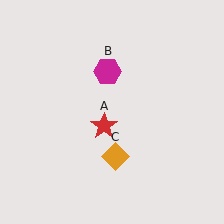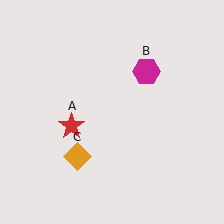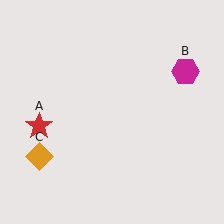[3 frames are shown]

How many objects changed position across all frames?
3 objects changed position: red star (object A), magenta hexagon (object B), orange diamond (object C).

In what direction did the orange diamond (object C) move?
The orange diamond (object C) moved left.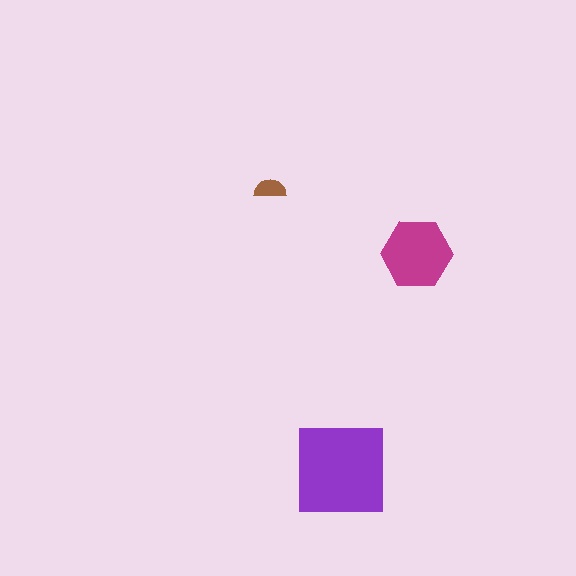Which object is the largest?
The purple square.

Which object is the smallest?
The brown semicircle.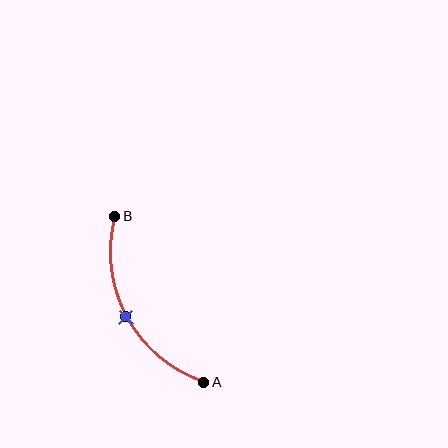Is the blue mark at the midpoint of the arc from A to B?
Yes. The blue mark lies on the arc at equal arc-length from both A and B — it is the arc midpoint.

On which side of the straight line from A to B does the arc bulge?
The arc bulges to the left of the straight line connecting A and B.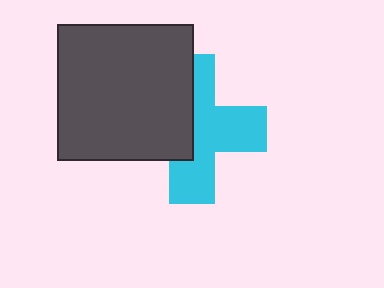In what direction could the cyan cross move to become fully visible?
The cyan cross could move right. That would shift it out from behind the dark gray square entirely.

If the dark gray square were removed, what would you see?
You would see the complete cyan cross.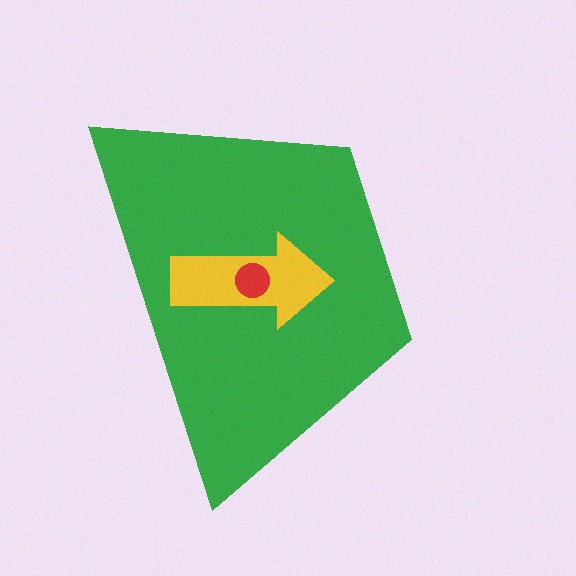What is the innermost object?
The red circle.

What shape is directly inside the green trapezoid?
The yellow arrow.